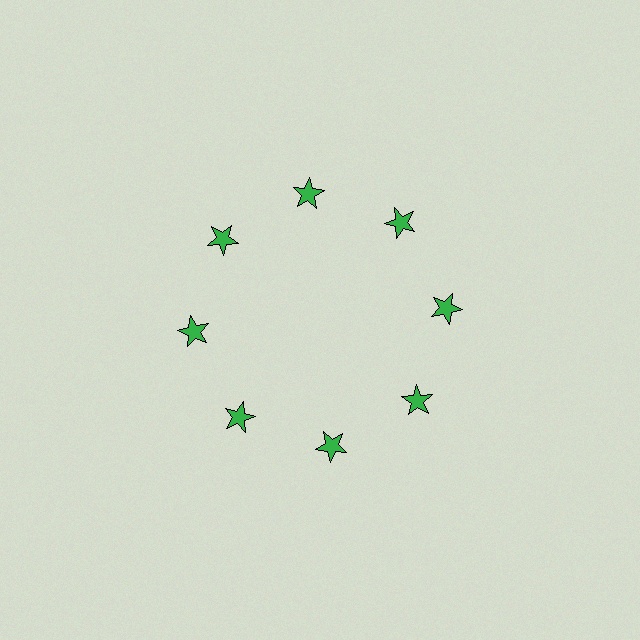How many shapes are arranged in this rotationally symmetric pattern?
There are 8 shapes, arranged in 8 groups of 1.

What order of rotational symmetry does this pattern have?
This pattern has 8-fold rotational symmetry.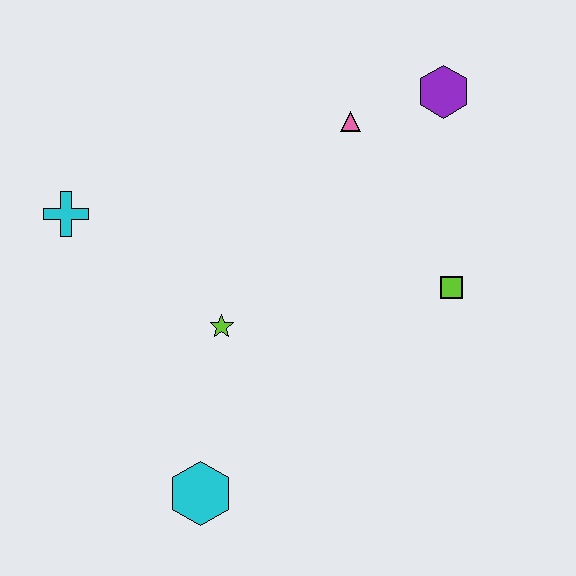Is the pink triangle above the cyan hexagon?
Yes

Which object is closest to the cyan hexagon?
The lime star is closest to the cyan hexagon.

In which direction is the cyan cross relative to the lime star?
The cyan cross is to the left of the lime star.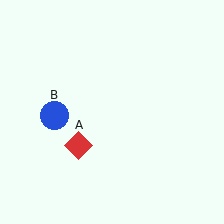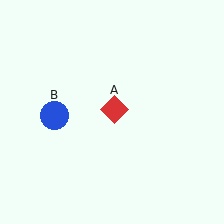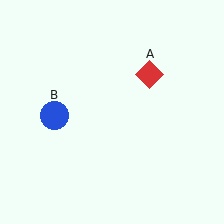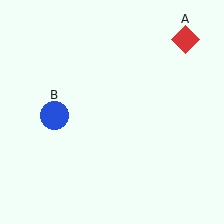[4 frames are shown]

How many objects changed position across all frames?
1 object changed position: red diamond (object A).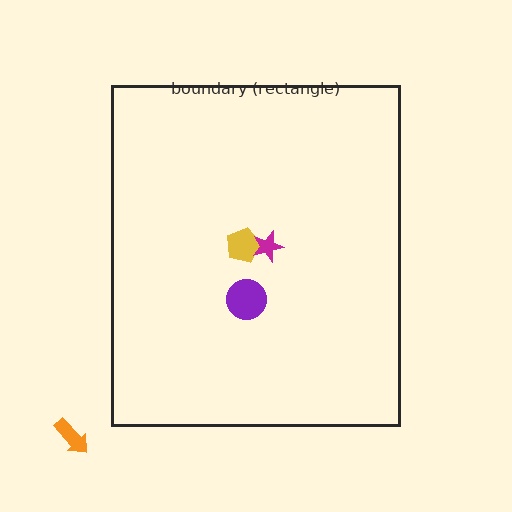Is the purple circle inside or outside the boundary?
Inside.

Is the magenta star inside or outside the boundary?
Inside.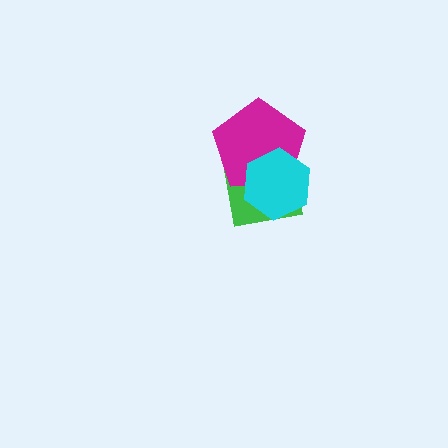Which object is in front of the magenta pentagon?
The cyan hexagon is in front of the magenta pentagon.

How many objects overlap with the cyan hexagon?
2 objects overlap with the cyan hexagon.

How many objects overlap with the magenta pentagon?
2 objects overlap with the magenta pentagon.